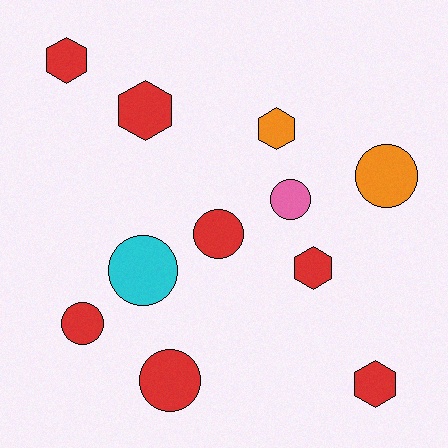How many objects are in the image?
There are 11 objects.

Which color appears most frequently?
Red, with 7 objects.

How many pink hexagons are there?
There are no pink hexagons.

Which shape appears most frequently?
Circle, with 6 objects.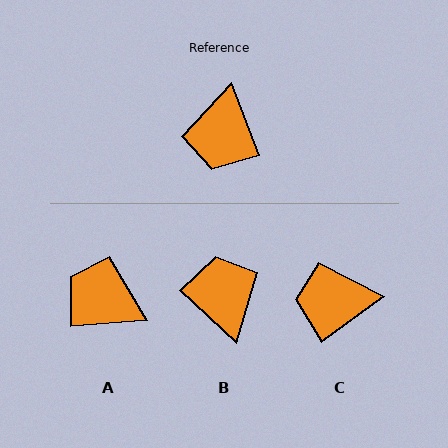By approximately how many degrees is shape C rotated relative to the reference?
Approximately 75 degrees clockwise.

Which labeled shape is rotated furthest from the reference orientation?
B, about 153 degrees away.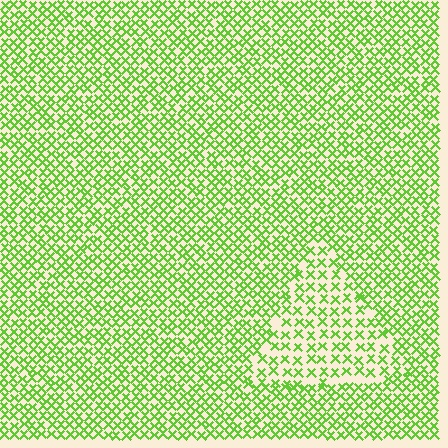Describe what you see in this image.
The image contains small lime elements arranged at two different densities. A triangle-shaped region is visible where the elements are less densely packed than the surrounding area.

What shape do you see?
I see a triangle.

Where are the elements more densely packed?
The elements are more densely packed outside the triangle boundary.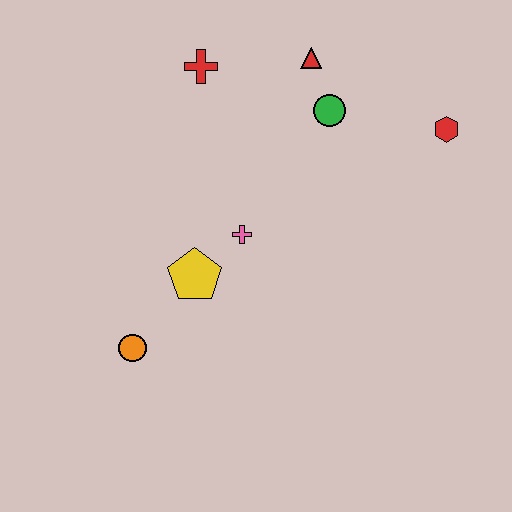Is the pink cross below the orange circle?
No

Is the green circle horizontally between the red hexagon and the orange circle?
Yes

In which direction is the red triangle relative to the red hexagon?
The red triangle is to the left of the red hexagon.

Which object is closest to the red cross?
The red triangle is closest to the red cross.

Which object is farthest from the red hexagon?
The orange circle is farthest from the red hexagon.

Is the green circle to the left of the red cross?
No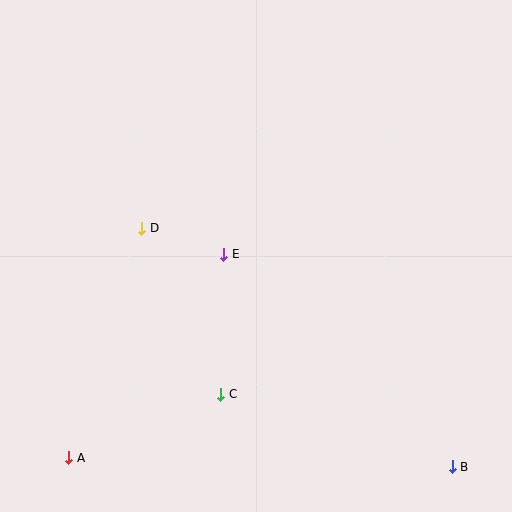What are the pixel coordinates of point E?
Point E is at (224, 254).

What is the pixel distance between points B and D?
The distance between B and D is 392 pixels.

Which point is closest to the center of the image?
Point E at (224, 254) is closest to the center.